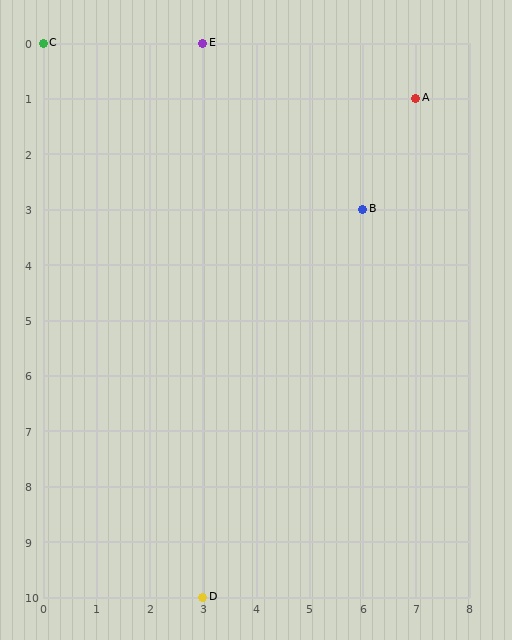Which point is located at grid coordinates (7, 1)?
Point A is at (7, 1).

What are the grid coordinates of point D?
Point D is at grid coordinates (3, 10).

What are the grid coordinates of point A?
Point A is at grid coordinates (7, 1).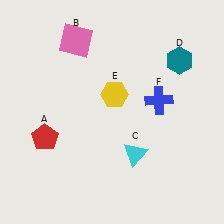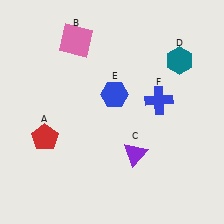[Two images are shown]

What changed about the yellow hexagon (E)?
In Image 1, E is yellow. In Image 2, it changed to blue.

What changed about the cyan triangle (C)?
In Image 1, C is cyan. In Image 2, it changed to purple.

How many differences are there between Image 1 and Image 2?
There are 2 differences between the two images.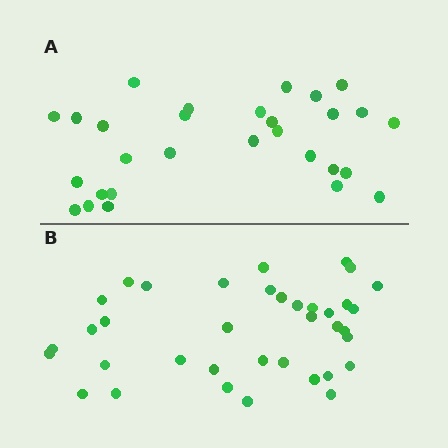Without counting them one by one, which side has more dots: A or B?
Region B (the bottom region) has more dots.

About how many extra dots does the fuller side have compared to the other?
Region B has roughly 8 or so more dots than region A.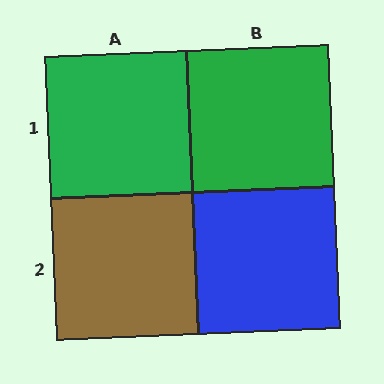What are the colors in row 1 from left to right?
Green, green.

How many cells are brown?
1 cell is brown.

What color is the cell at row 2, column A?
Brown.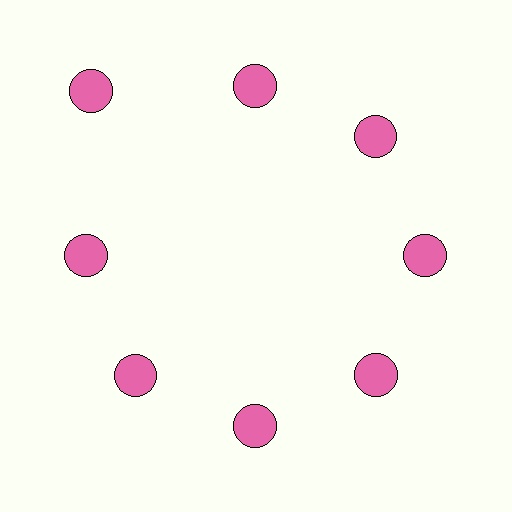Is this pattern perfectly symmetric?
No. The 8 pink circles are arranged in a ring, but one element near the 10 o'clock position is pushed outward from the center, breaking the 8-fold rotational symmetry.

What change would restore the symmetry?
The symmetry would be restored by moving it inward, back onto the ring so that all 8 circles sit at equal angles and equal distance from the center.